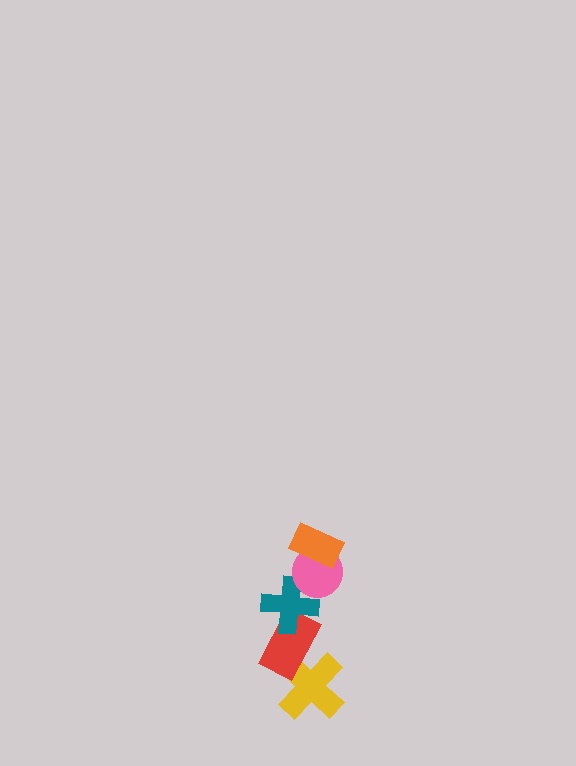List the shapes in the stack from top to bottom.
From top to bottom: the orange rectangle, the pink circle, the teal cross, the red rectangle, the yellow cross.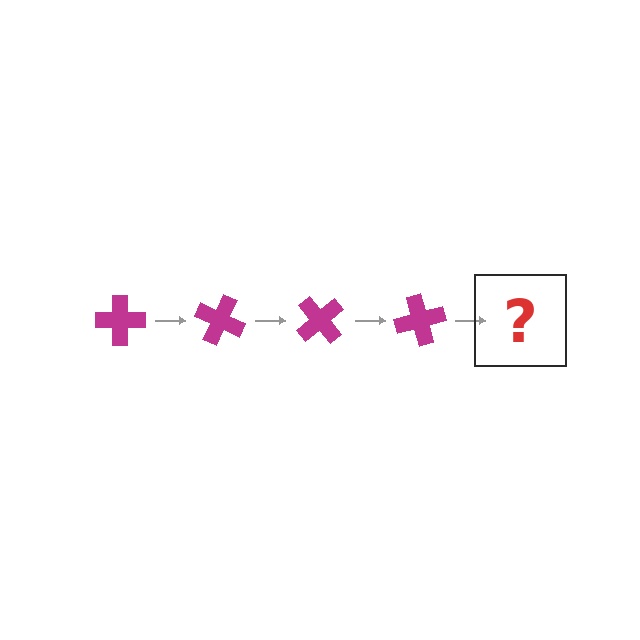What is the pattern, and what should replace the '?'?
The pattern is that the cross rotates 25 degrees each step. The '?' should be a magenta cross rotated 100 degrees.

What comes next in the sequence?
The next element should be a magenta cross rotated 100 degrees.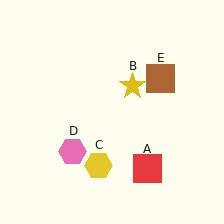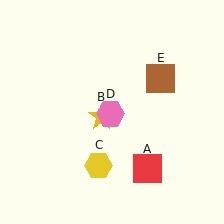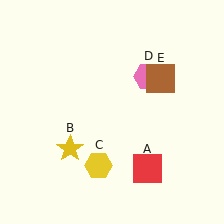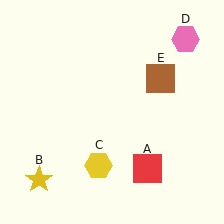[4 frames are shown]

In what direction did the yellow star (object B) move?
The yellow star (object B) moved down and to the left.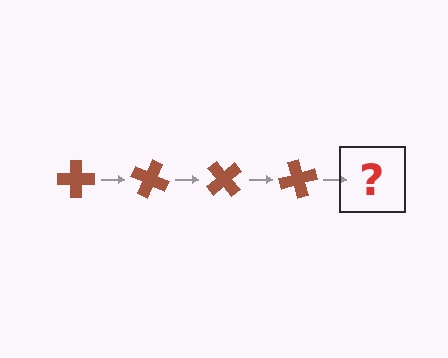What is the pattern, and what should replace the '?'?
The pattern is that the cross rotates 25 degrees each step. The '?' should be a brown cross rotated 100 degrees.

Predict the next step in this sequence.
The next step is a brown cross rotated 100 degrees.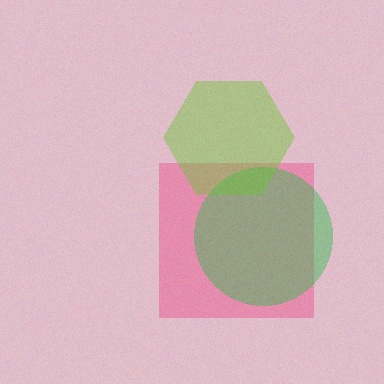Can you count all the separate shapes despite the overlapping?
Yes, there are 3 separate shapes.